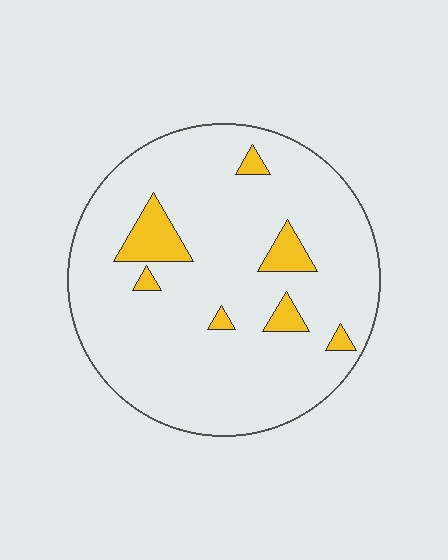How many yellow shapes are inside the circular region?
7.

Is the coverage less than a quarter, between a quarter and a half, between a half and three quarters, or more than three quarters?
Less than a quarter.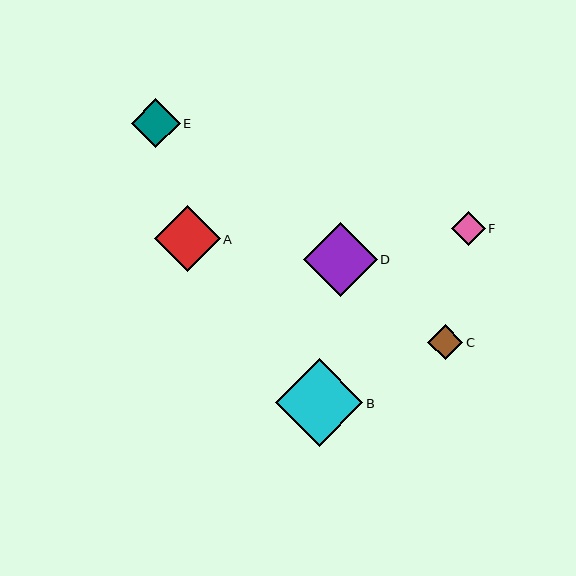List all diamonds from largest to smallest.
From largest to smallest: B, D, A, E, C, F.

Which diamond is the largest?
Diamond B is the largest with a size of approximately 88 pixels.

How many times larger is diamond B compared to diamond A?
Diamond B is approximately 1.3 times the size of diamond A.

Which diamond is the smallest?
Diamond F is the smallest with a size of approximately 34 pixels.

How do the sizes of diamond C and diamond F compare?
Diamond C and diamond F are approximately the same size.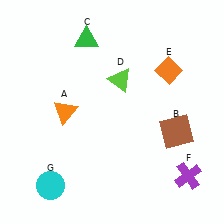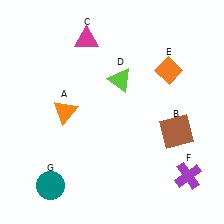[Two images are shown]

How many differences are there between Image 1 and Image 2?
There are 2 differences between the two images.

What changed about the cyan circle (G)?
In Image 1, G is cyan. In Image 2, it changed to teal.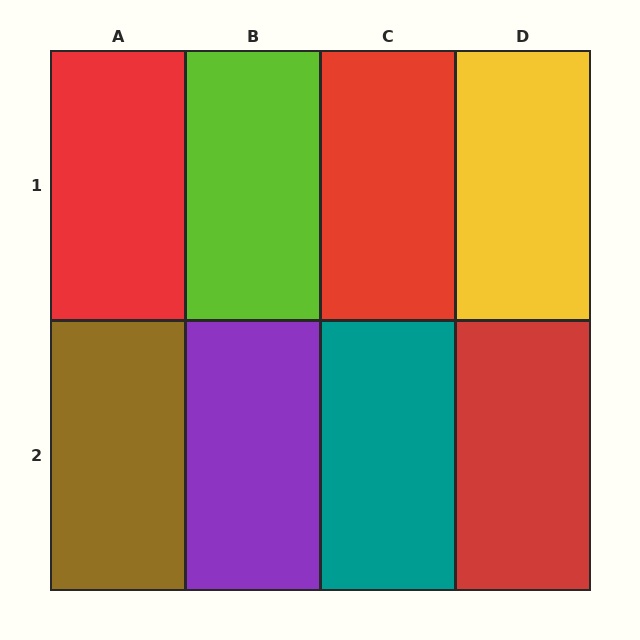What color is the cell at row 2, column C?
Teal.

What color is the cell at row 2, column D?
Red.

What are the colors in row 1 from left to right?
Red, lime, red, yellow.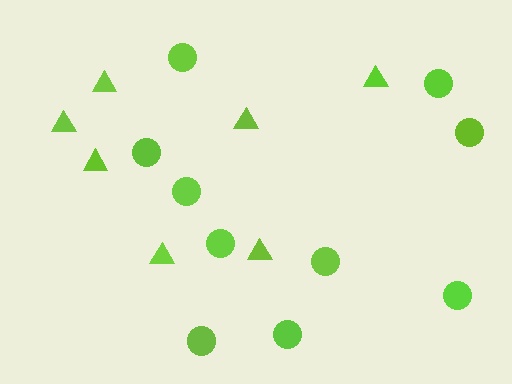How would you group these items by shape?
There are 2 groups: one group of triangles (7) and one group of circles (10).